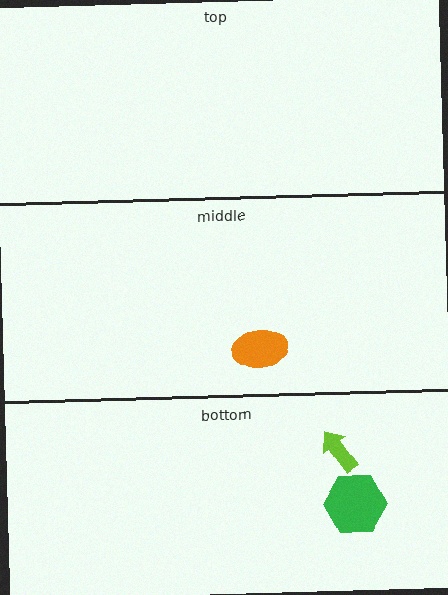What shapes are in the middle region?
The orange ellipse.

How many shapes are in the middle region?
1.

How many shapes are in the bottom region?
2.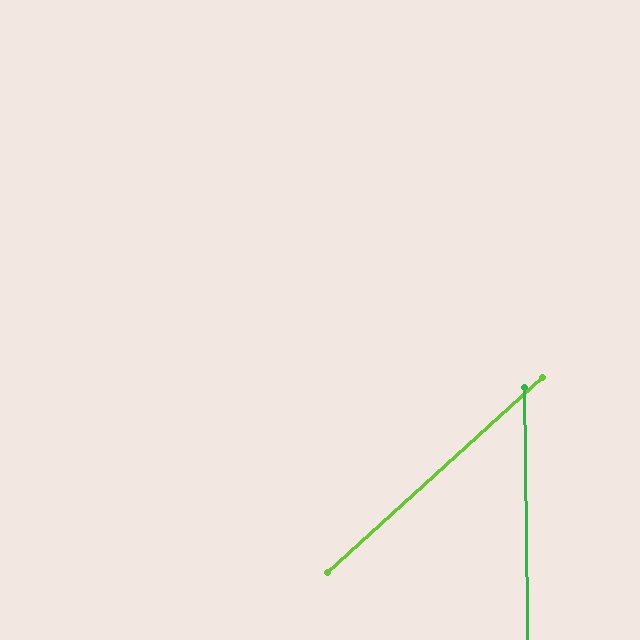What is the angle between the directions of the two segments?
Approximately 49 degrees.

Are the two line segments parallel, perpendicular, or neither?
Neither parallel nor perpendicular — they differ by about 49°.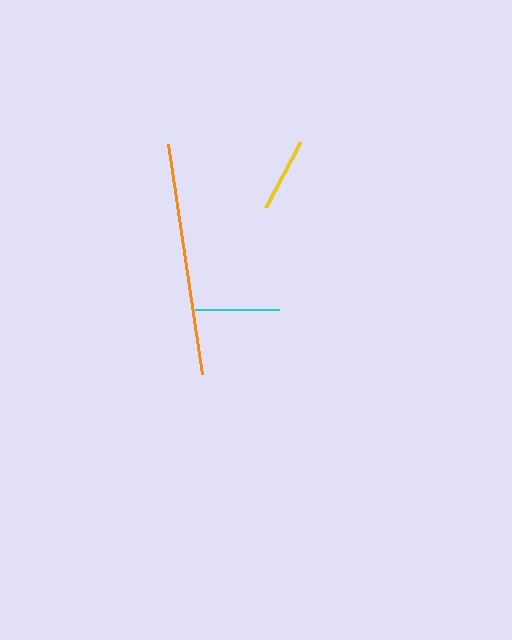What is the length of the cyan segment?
The cyan segment is approximately 84 pixels long.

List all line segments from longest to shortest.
From longest to shortest: orange, cyan, yellow.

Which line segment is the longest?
The orange line is the longest at approximately 233 pixels.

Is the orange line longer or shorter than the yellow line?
The orange line is longer than the yellow line.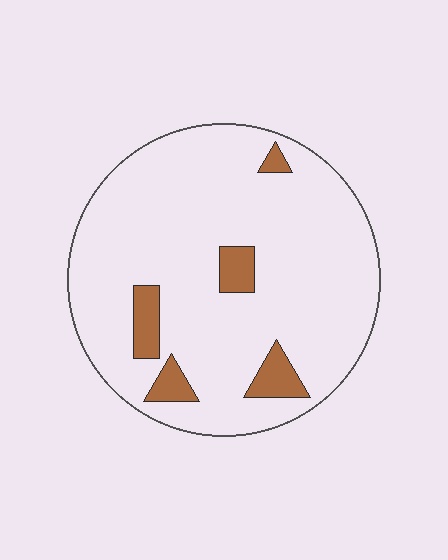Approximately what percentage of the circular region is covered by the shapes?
Approximately 10%.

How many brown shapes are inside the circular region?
5.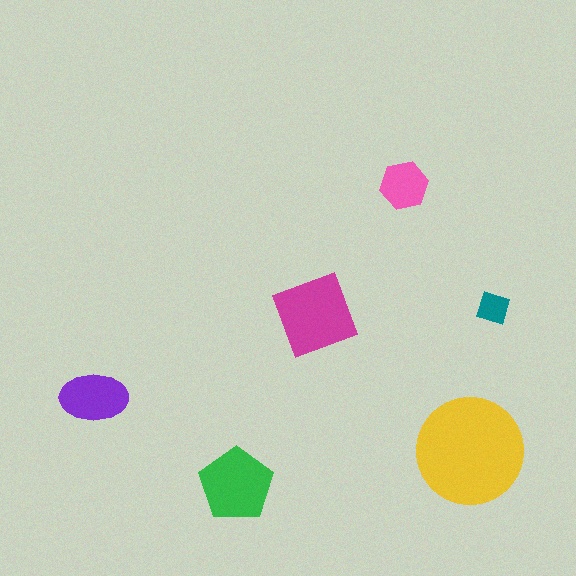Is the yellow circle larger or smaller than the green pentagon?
Larger.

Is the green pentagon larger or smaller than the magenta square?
Smaller.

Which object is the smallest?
The teal diamond.